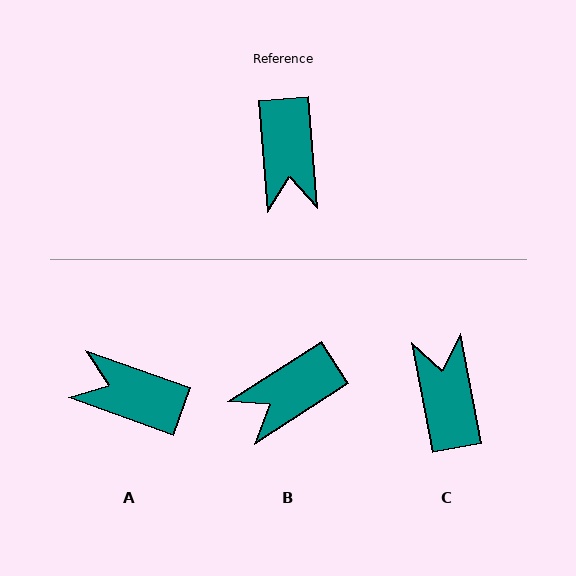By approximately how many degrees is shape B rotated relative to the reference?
Approximately 62 degrees clockwise.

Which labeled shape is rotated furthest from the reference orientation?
C, about 174 degrees away.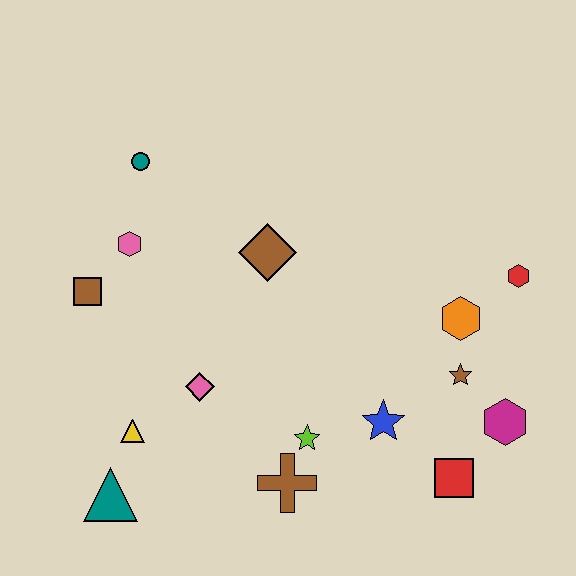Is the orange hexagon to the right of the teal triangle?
Yes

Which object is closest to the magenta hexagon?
The brown star is closest to the magenta hexagon.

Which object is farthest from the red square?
The teal circle is farthest from the red square.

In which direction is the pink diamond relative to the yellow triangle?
The pink diamond is to the right of the yellow triangle.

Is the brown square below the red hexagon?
Yes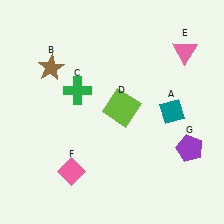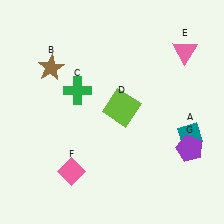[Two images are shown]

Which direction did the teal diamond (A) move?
The teal diamond (A) moved down.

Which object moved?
The teal diamond (A) moved down.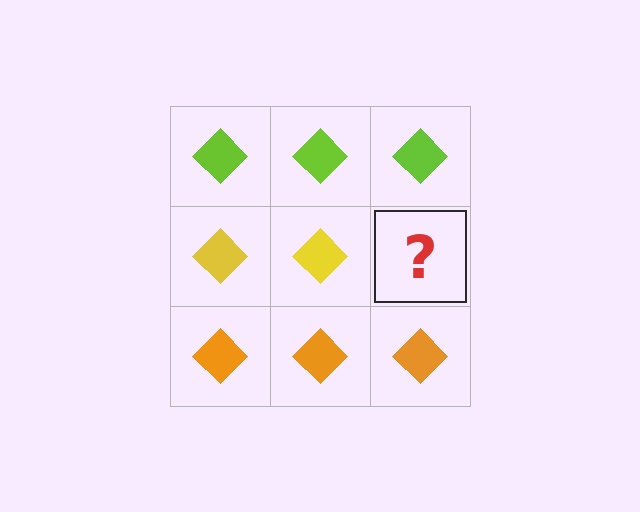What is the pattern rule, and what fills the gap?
The rule is that each row has a consistent color. The gap should be filled with a yellow diamond.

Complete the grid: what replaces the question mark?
The question mark should be replaced with a yellow diamond.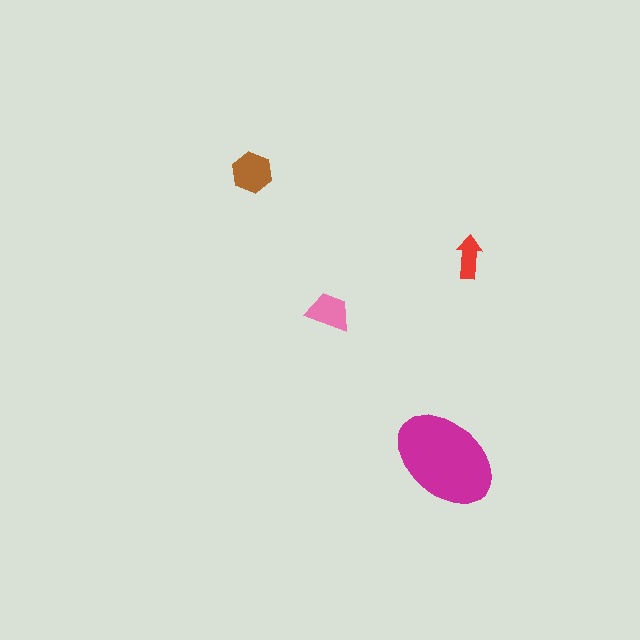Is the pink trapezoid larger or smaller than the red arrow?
Larger.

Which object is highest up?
The brown hexagon is topmost.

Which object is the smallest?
The red arrow.